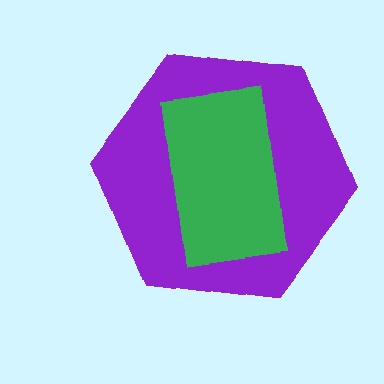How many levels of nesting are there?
2.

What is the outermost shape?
The purple hexagon.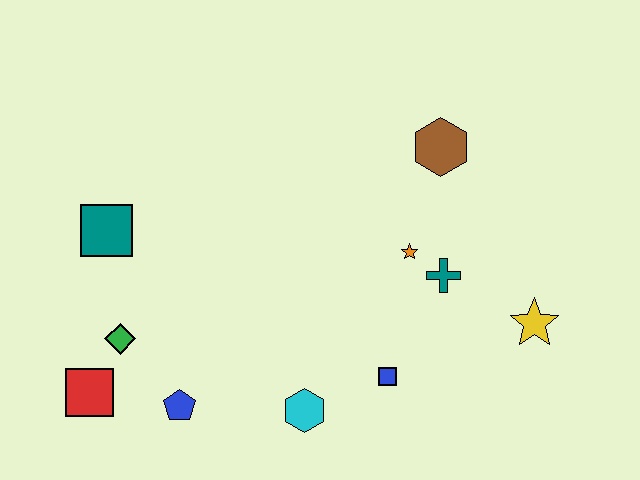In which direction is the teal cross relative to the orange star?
The teal cross is to the right of the orange star.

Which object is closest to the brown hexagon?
The orange star is closest to the brown hexagon.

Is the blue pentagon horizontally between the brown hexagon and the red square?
Yes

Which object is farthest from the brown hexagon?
The red square is farthest from the brown hexagon.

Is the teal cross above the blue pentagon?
Yes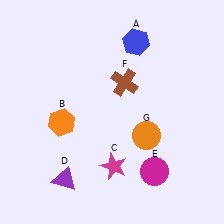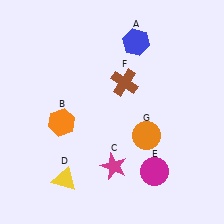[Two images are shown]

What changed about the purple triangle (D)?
In Image 1, D is purple. In Image 2, it changed to yellow.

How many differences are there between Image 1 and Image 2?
There is 1 difference between the two images.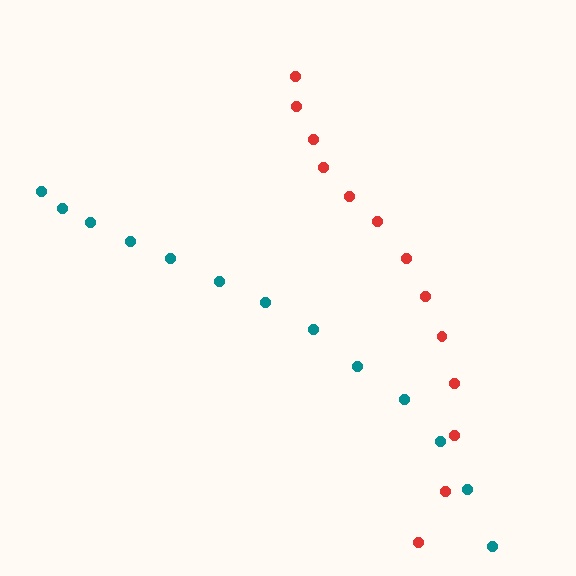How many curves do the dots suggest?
There are 2 distinct paths.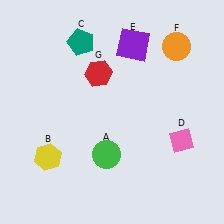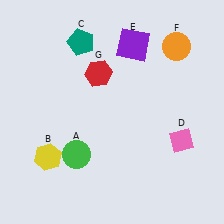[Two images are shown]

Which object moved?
The green circle (A) moved left.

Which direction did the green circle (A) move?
The green circle (A) moved left.